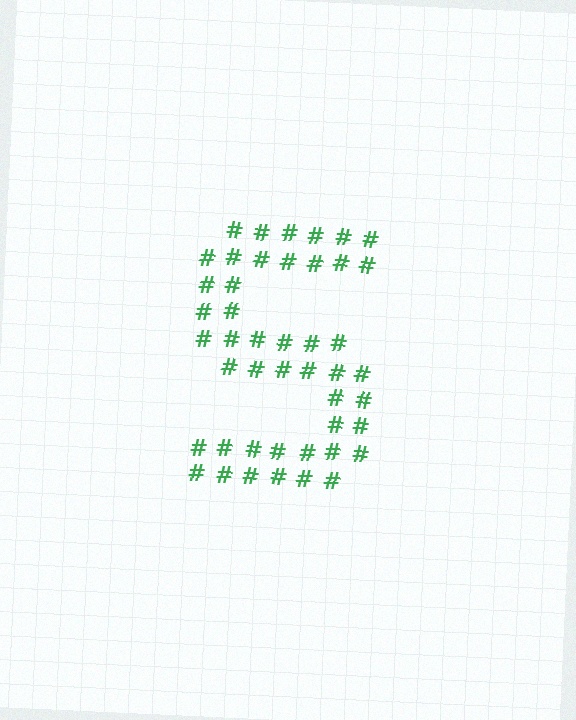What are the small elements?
The small elements are hash symbols.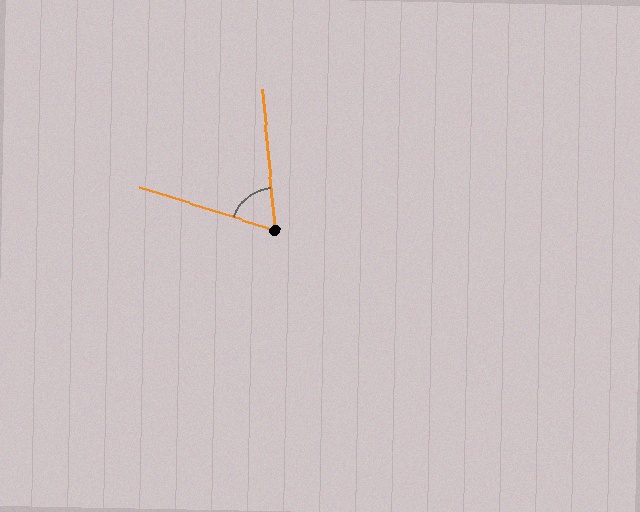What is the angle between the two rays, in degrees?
Approximately 67 degrees.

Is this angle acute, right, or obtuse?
It is acute.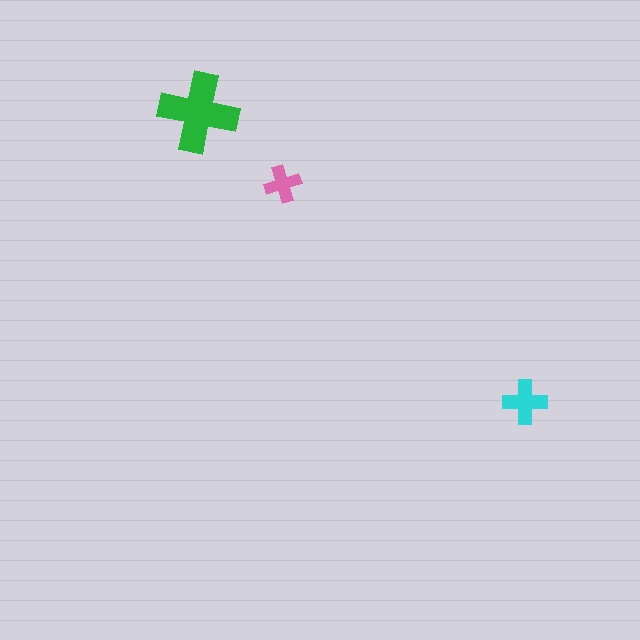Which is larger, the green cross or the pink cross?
The green one.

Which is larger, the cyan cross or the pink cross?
The cyan one.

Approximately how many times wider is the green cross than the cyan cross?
About 2 times wider.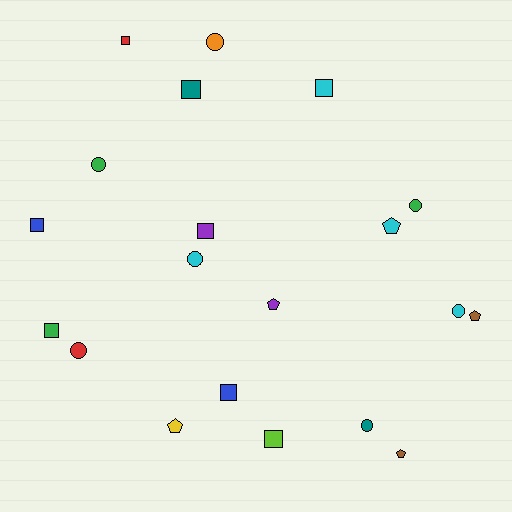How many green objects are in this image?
There are 3 green objects.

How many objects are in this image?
There are 20 objects.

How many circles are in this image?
There are 7 circles.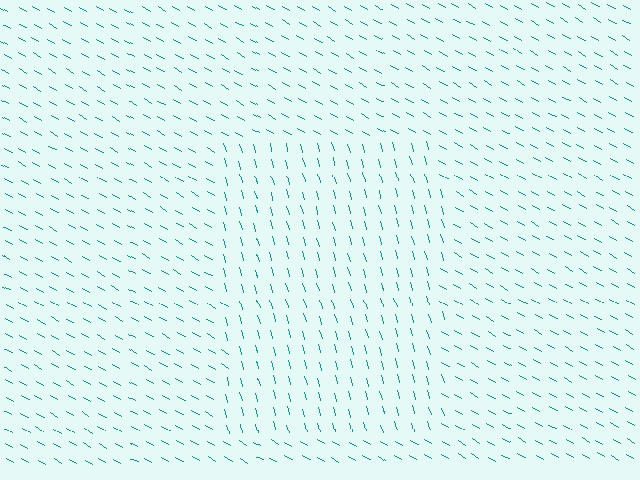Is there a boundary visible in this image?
Yes, there is a texture boundary formed by a change in line orientation.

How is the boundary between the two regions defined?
The boundary is defined purely by a change in line orientation (approximately 45 degrees difference). All lines are the same color and thickness.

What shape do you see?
I see a rectangle.